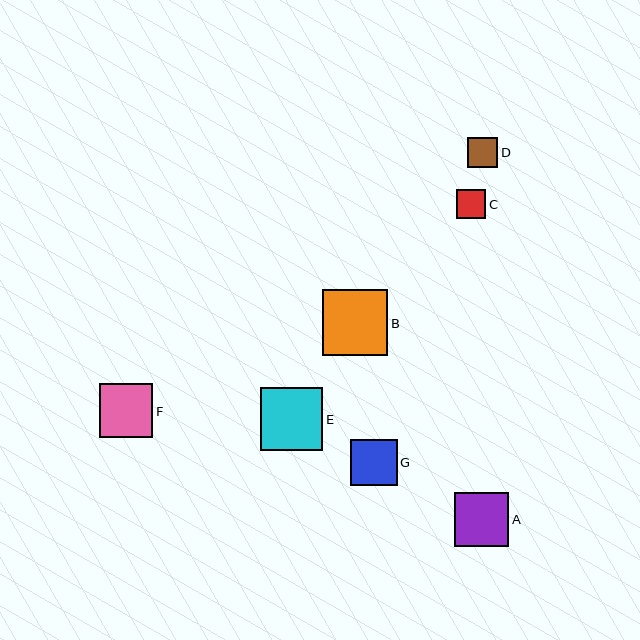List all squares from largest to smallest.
From largest to smallest: B, E, A, F, G, D, C.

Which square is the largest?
Square B is the largest with a size of approximately 65 pixels.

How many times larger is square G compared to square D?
Square G is approximately 1.6 times the size of square D.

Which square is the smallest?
Square C is the smallest with a size of approximately 29 pixels.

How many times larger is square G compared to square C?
Square G is approximately 1.6 times the size of square C.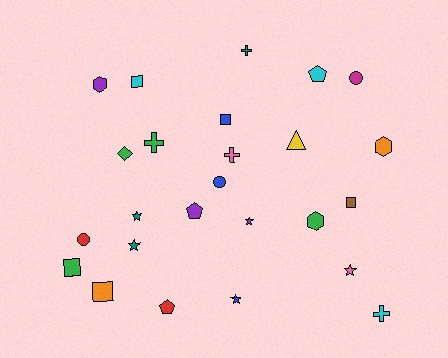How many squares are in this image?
There are 5 squares.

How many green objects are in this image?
There are 4 green objects.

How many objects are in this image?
There are 25 objects.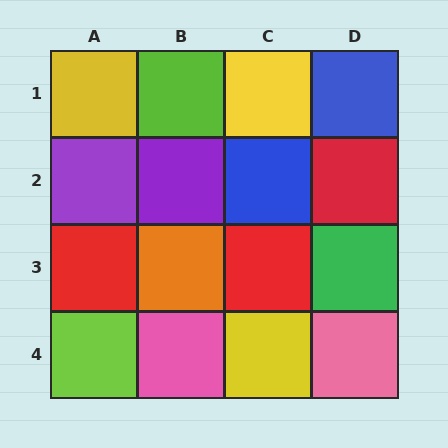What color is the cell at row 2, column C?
Blue.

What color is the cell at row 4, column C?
Yellow.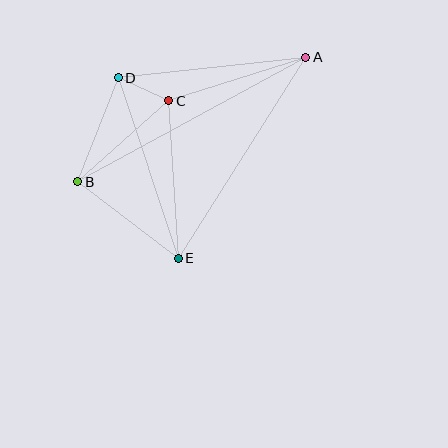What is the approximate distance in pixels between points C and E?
The distance between C and E is approximately 158 pixels.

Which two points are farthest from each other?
Points A and B are farthest from each other.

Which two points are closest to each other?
Points C and D are closest to each other.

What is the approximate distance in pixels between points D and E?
The distance between D and E is approximately 190 pixels.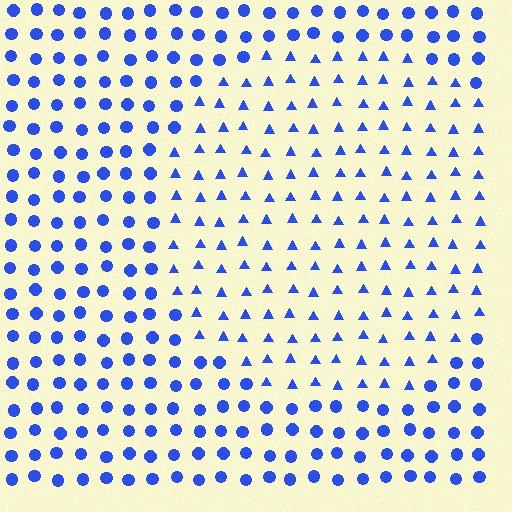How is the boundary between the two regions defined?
The boundary is defined by a change in element shape: triangles inside vs. circles outside. All elements share the same color and spacing.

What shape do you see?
I see a circle.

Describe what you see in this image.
The image is filled with small blue elements arranged in a uniform grid. A circle-shaped region contains triangles, while the surrounding area contains circles. The boundary is defined purely by the change in element shape.